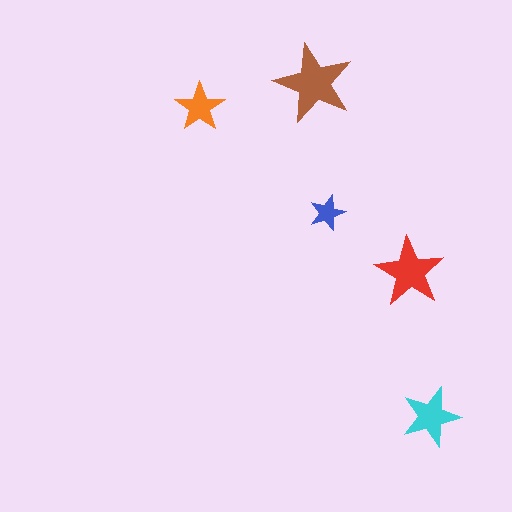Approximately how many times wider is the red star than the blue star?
About 2 times wider.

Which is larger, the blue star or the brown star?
The brown one.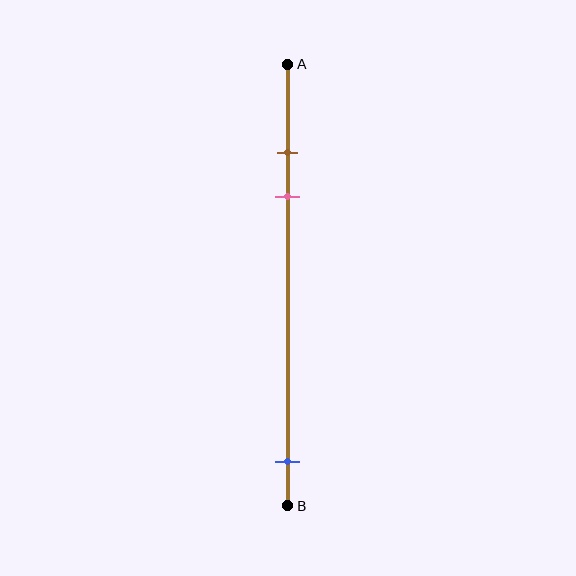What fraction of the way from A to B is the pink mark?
The pink mark is approximately 30% (0.3) of the way from A to B.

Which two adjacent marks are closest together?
The brown and pink marks are the closest adjacent pair.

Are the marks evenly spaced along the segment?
No, the marks are not evenly spaced.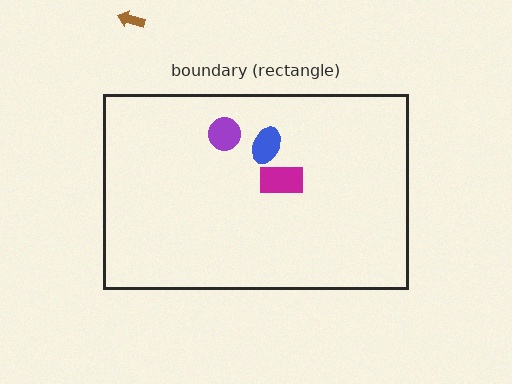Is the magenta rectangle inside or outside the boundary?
Inside.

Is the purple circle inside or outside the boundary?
Inside.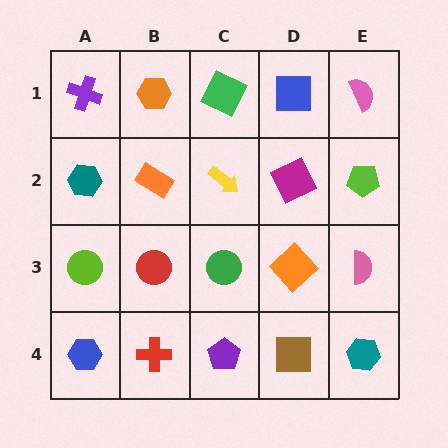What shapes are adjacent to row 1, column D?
A magenta square (row 2, column D), a green square (row 1, column C), a pink semicircle (row 1, column E).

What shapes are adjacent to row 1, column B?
An orange rectangle (row 2, column B), a purple cross (row 1, column A), a green square (row 1, column C).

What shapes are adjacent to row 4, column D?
An orange diamond (row 3, column D), a purple pentagon (row 4, column C), a teal hexagon (row 4, column E).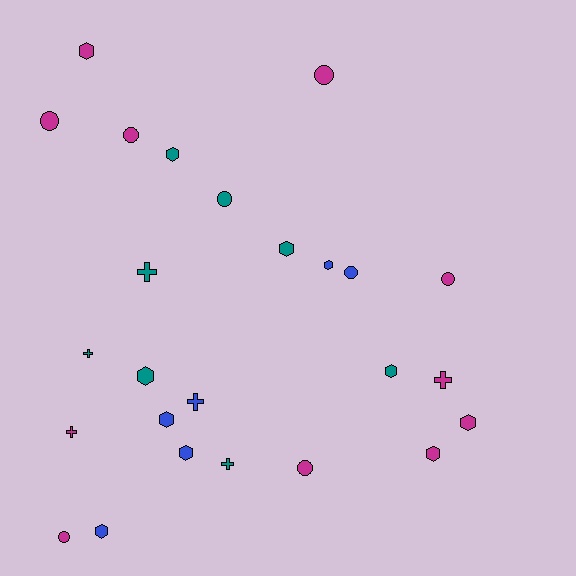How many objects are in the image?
There are 25 objects.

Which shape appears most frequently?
Hexagon, with 11 objects.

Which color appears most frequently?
Magenta, with 11 objects.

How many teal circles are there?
There is 1 teal circle.